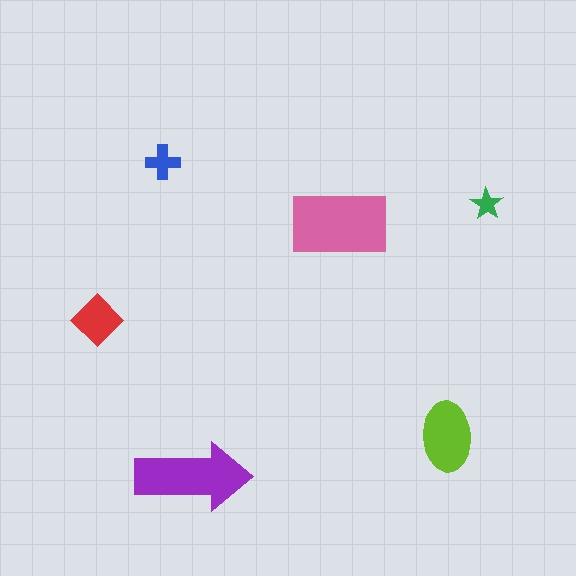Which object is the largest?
The pink rectangle.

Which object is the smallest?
The green star.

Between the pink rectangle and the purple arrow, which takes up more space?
The pink rectangle.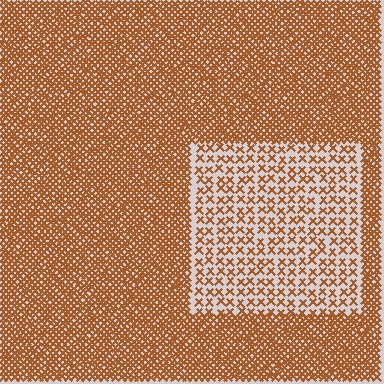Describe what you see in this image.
The image contains small brown elements arranged at two different densities. A rectangle-shaped region is visible where the elements are less densely packed than the surrounding area.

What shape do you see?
I see a rectangle.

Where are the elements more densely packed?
The elements are more densely packed outside the rectangle boundary.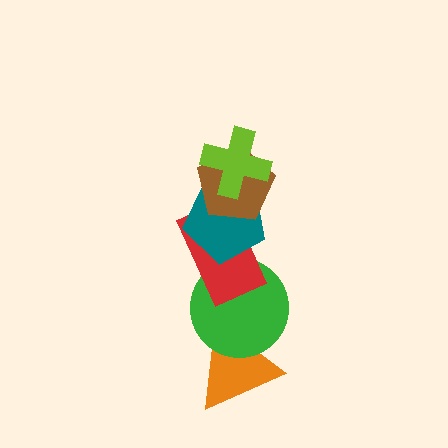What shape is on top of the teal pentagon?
The brown pentagon is on top of the teal pentagon.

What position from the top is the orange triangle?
The orange triangle is 6th from the top.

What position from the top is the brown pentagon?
The brown pentagon is 2nd from the top.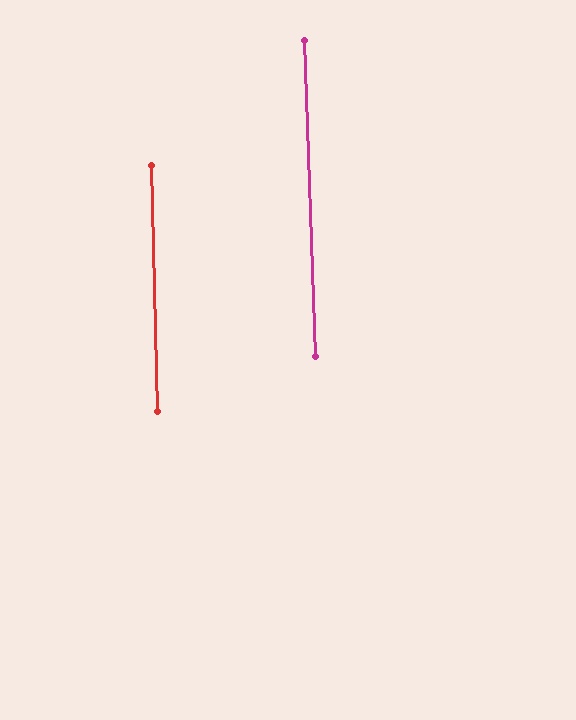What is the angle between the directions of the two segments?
Approximately 1 degree.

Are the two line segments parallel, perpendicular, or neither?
Parallel — their directions differ by only 0.5°.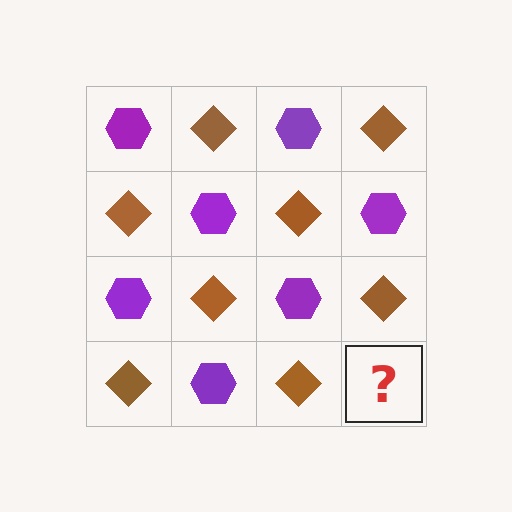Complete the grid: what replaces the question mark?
The question mark should be replaced with a purple hexagon.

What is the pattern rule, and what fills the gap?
The rule is that it alternates purple hexagon and brown diamond in a checkerboard pattern. The gap should be filled with a purple hexagon.